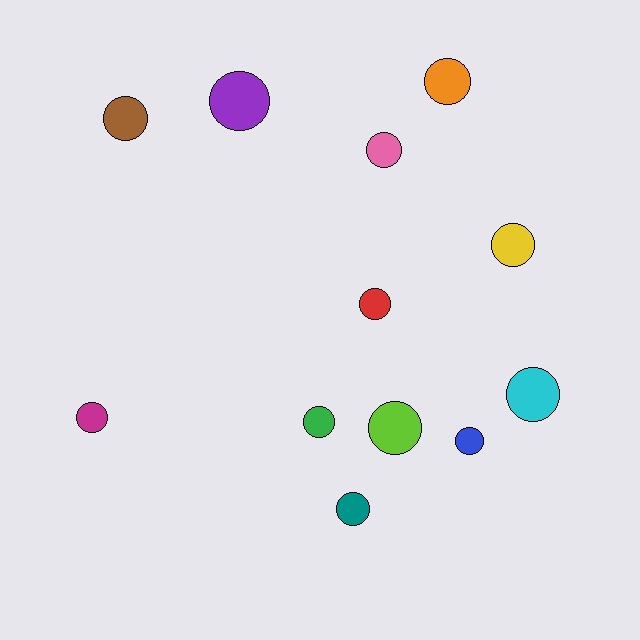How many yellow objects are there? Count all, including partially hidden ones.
There is 1 yellow object.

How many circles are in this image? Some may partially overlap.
There are 12 circles.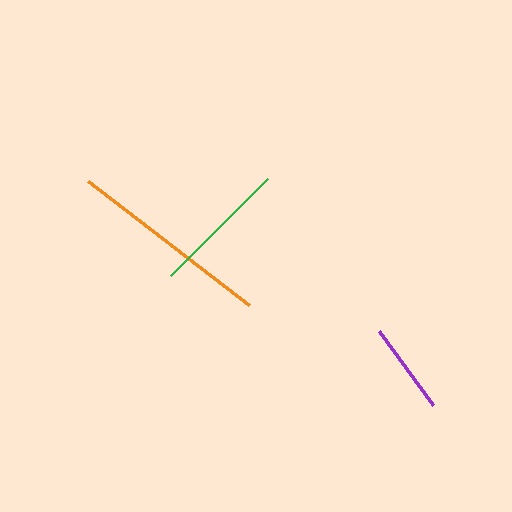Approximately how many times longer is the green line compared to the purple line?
The green line is approximately 1.5 times the length of the purple line.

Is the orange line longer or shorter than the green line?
The orange line is longer than the green line.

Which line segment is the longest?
The orange line is the longest at approximately 203 pixels.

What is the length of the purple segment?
The purple segment is approximately 92 pixels long.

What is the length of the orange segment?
The orange segment is approximately 203 pixels long.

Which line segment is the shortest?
The purple line is the shortest at approximately 92 pixels.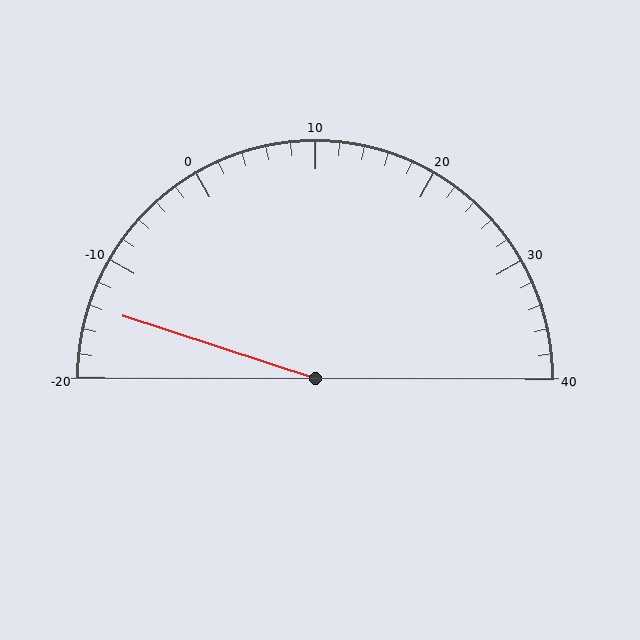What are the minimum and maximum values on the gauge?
The gauge ranges from -20 to 40.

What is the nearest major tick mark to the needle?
The nearest major tick mark is -10.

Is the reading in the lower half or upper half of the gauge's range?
The reading is in the lower half of the range (-20 to 40).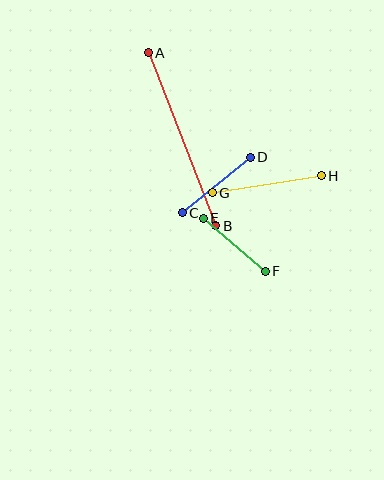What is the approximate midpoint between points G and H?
The midpoint is at approximately (267, 184) pixels.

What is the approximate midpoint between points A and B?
The midpoint is at approximately (182, 139) pixels.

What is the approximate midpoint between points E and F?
The midpoint is at approximately (234, 245) pixels.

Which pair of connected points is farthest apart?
Points A and B are farthest apart.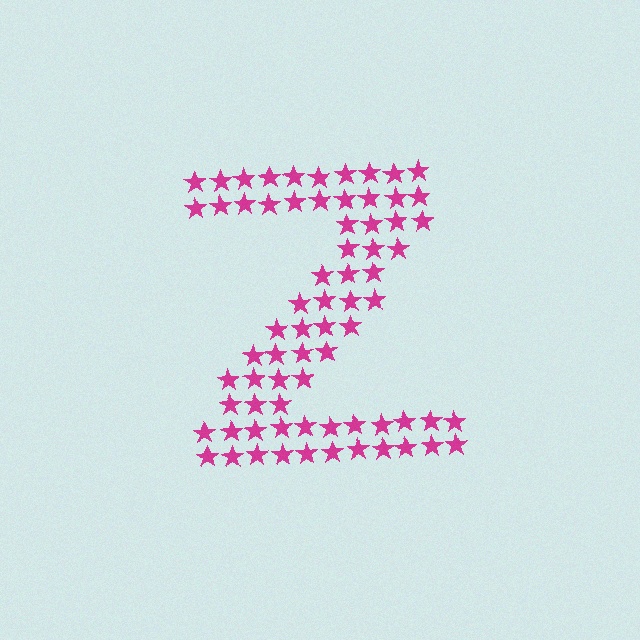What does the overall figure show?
The overall figure shows the letter Z.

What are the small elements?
The small elements are stars.